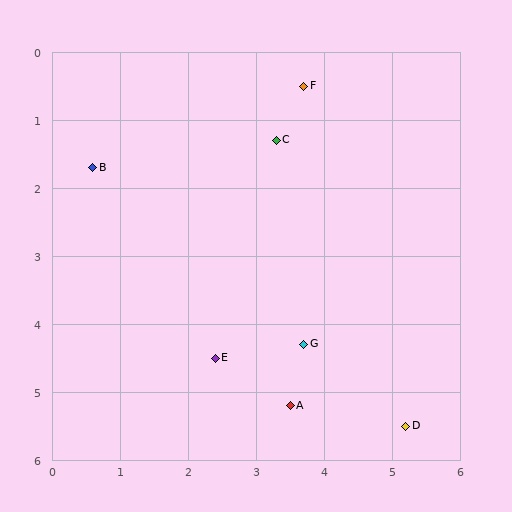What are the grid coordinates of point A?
Point A is at approximately (3.5, 5.2).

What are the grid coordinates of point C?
Point C is at approximately (3.3, 1.3).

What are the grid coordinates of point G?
Point G is at approximately (3.7, 4.3).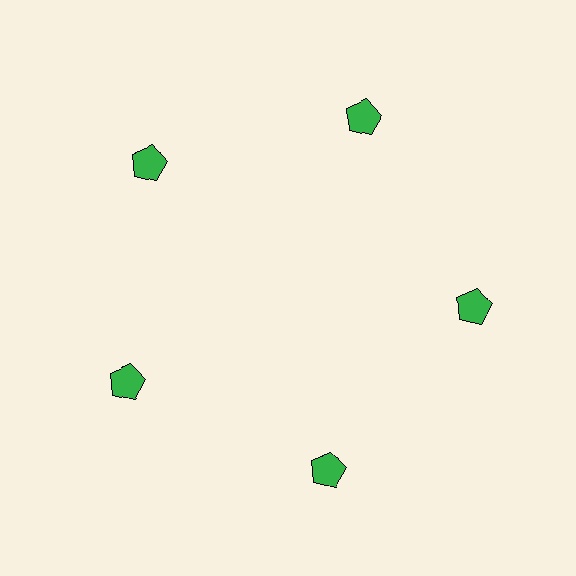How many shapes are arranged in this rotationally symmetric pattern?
There are 5 shapes, arranged in 5 groups of 1.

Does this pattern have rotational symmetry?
Yes, this pattern has 5-fold rotational symmetry. It looks the same after rotating 72 degrees around the center.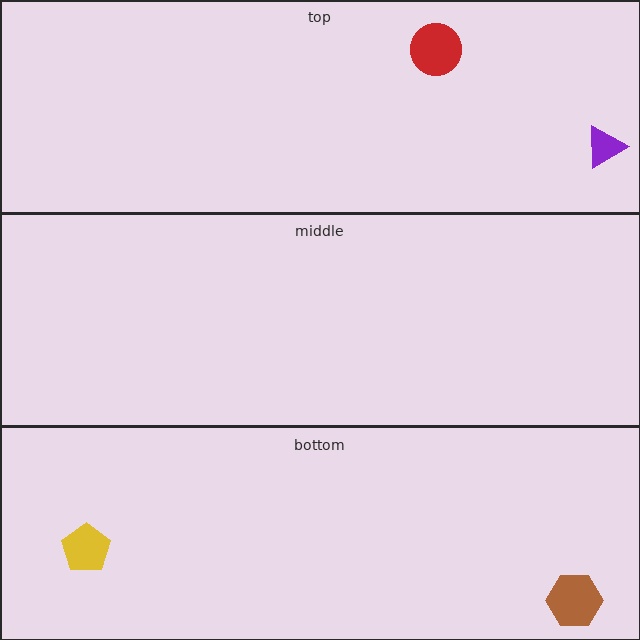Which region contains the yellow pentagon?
The bottom region.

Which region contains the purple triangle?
The top region.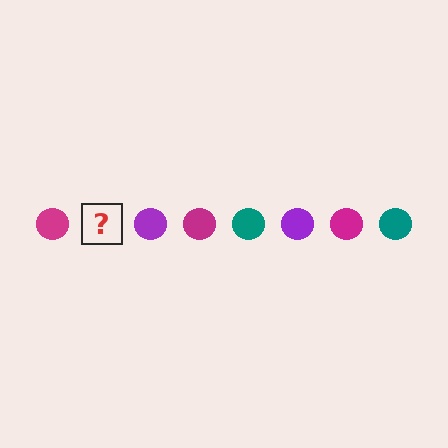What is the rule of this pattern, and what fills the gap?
The rule is that the pattern cycles through magenta, teal, purple circles. The gap should be filled with a teal circle.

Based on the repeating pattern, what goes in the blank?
The blank should be a teal circle.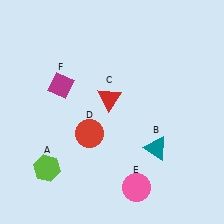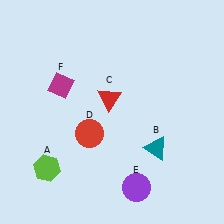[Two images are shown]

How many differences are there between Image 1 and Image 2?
There is 1 difference between the two images.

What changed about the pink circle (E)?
In Image 1, E is pink. In Image 2, it changed to purple.